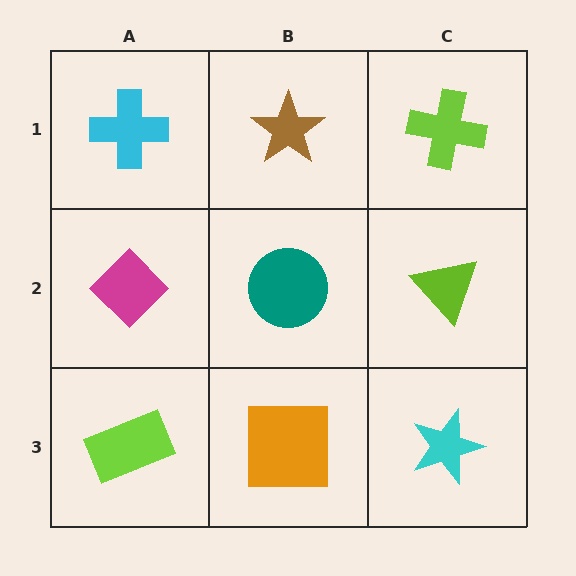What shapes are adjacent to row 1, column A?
A magenta diamond (row 2, column A), a brown star (row 1, column B).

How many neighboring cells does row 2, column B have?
4.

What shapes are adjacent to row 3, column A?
A magenta diamond (row 2, column A), an orange square (row 3, column B).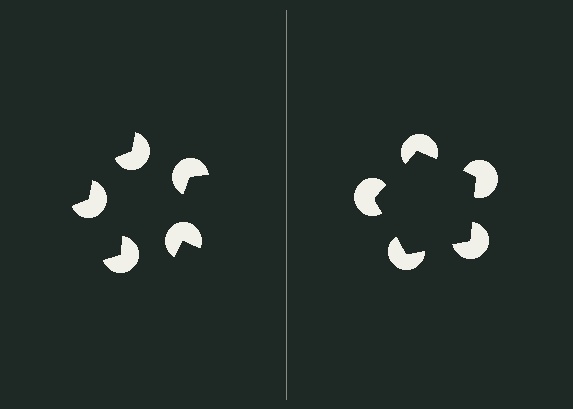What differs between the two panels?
The pac-man discs are positioned identically on both sides; only the wedge orientations differ. On the right they align to a pentagon; on the left they are misaligned.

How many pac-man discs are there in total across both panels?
10 — 5 on each side.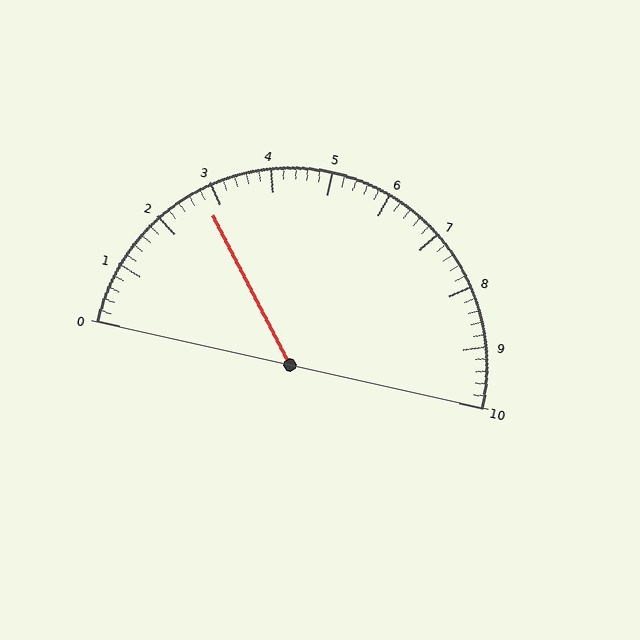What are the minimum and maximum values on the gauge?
The gauge ranges from 0 to 10.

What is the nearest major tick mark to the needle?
The nearest major tick mark is 3.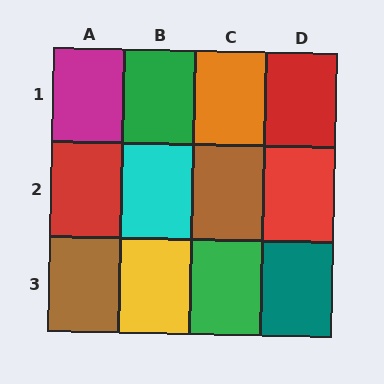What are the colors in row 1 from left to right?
Magenta, green, orange, red.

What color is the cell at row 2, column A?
Red.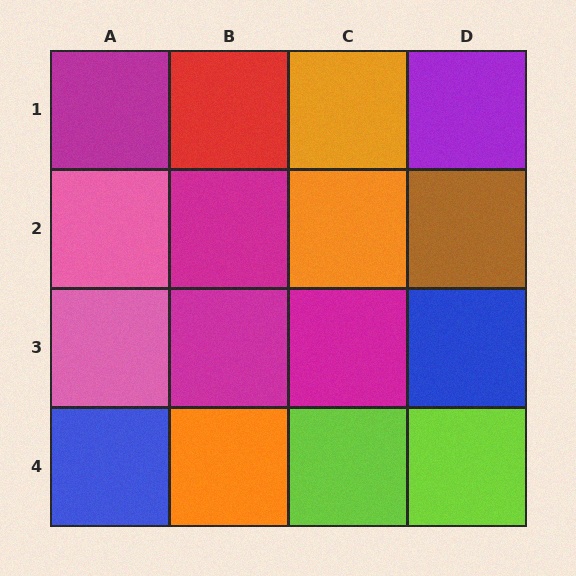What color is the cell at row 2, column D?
Brown.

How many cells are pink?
2 cells are pink.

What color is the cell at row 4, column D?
Lime.